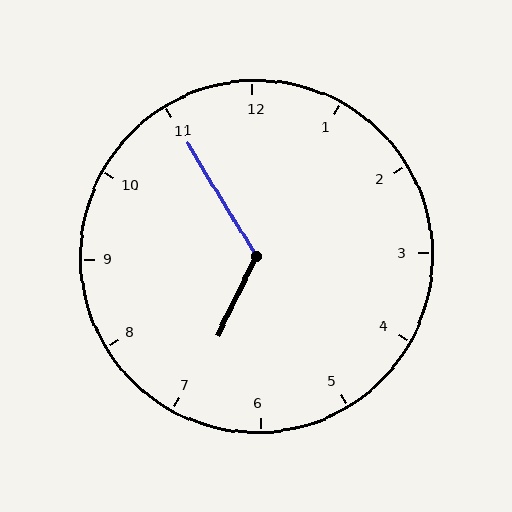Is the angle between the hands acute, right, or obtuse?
It is obtuse.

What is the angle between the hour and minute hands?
Approximately 122 degrees.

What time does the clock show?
6:55.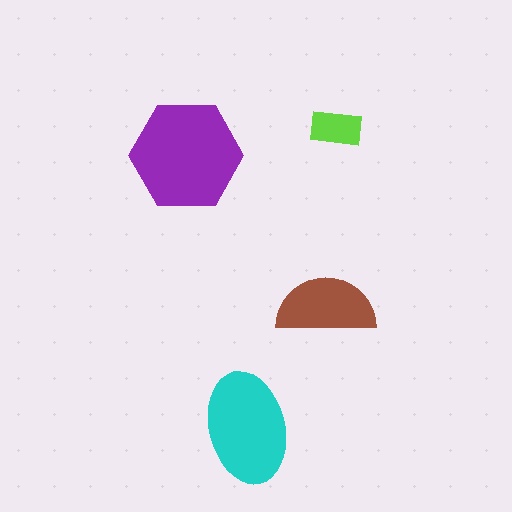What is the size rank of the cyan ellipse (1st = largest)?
2nd.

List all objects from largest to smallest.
The purple hexagon, the cyan ellipse, the brown semicircle, the lime rectangle.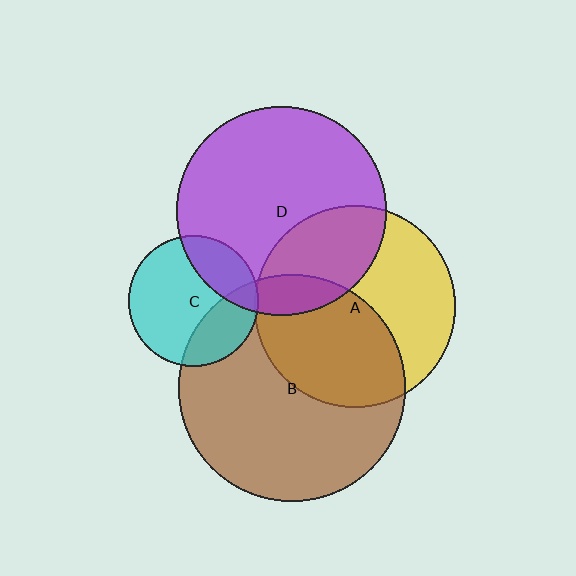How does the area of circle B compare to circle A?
Approximately 1.3 times.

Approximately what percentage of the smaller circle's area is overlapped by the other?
Approximately 25%.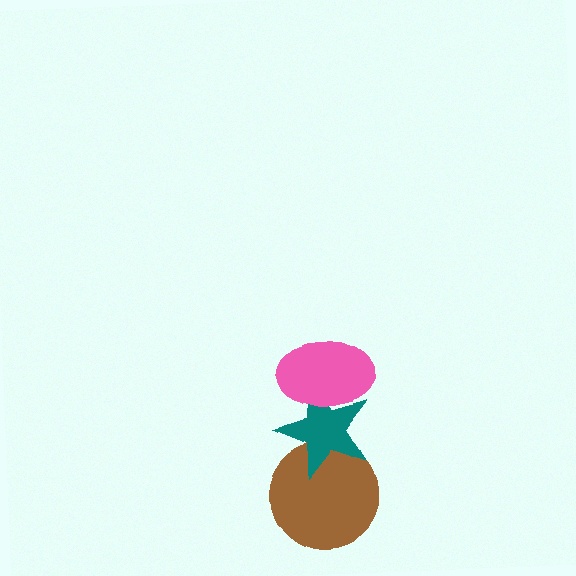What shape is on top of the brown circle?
The teal star is on top of the brown circle.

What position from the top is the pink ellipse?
The pink ellipse is 1st from the top.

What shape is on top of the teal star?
The pink ellipse is on top of the teal star.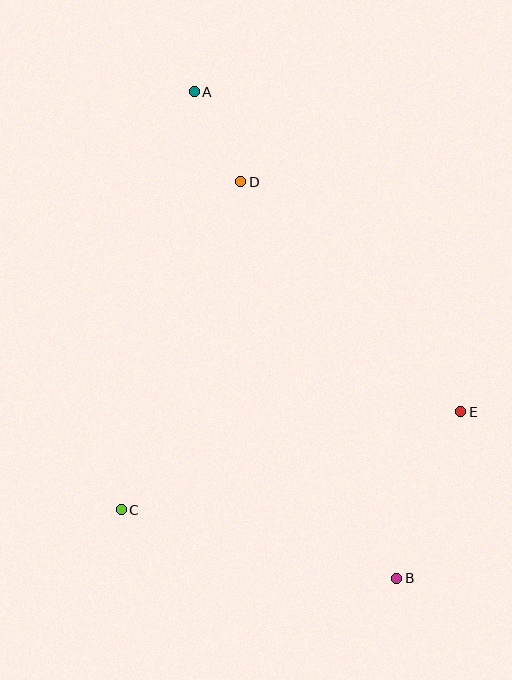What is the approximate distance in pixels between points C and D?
The distance between C and D is approximately 349 pixels.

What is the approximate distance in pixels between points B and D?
The distance between B and D is approximately 426 pixels.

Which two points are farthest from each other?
Points A and B are farthest from each other.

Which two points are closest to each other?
Points A and D are closest to each other.